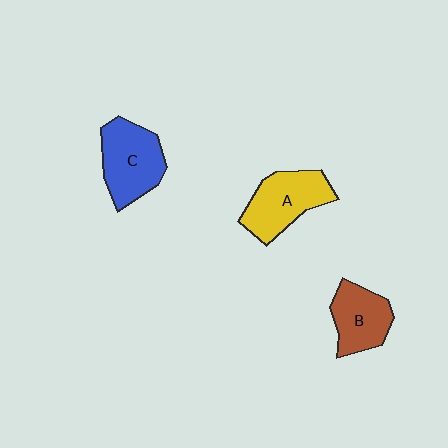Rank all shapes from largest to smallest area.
From largest to smallest: C (blue), A (yellow), B (brown).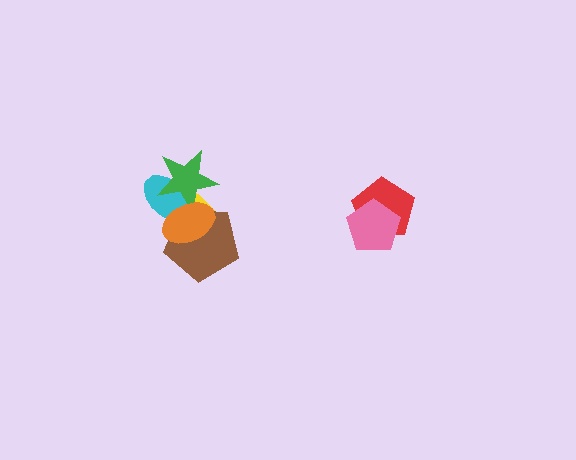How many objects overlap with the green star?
4 objects overlap with the green star.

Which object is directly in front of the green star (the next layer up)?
The brown pentagon is directly in front of the green star.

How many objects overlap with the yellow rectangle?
4 objects overlap with the yellow rectangle.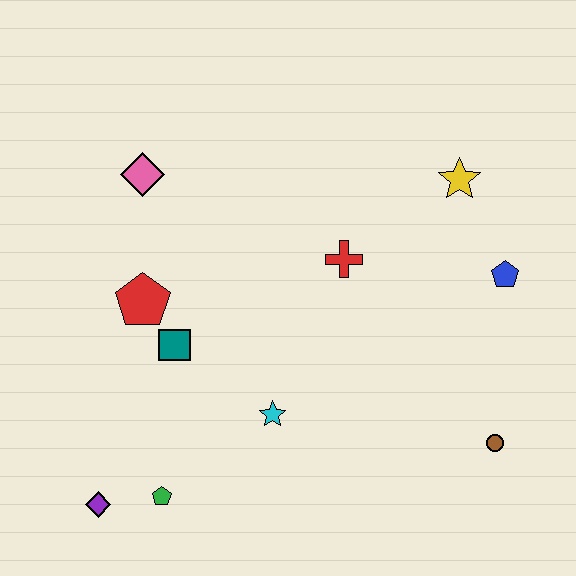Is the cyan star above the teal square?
No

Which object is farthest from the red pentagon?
The brown circle is farthest from the red pentagon.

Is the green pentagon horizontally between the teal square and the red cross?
No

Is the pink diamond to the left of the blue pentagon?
Yes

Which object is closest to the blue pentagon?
The yellow star is closest to the blue pentagon.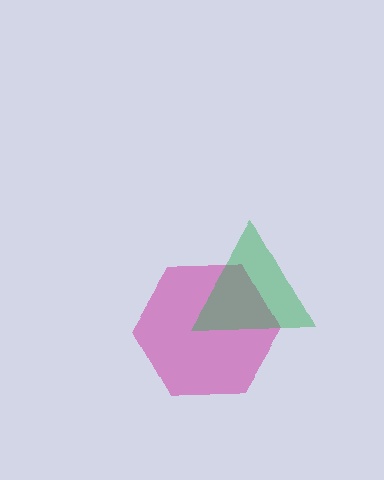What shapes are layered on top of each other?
The layered shapes are: a magenta hexagon, a green triangle.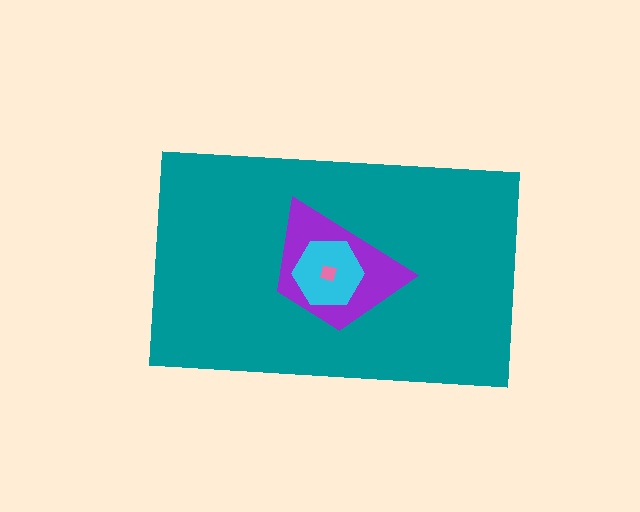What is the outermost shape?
The teal rectangle.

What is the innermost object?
The pink diamond.